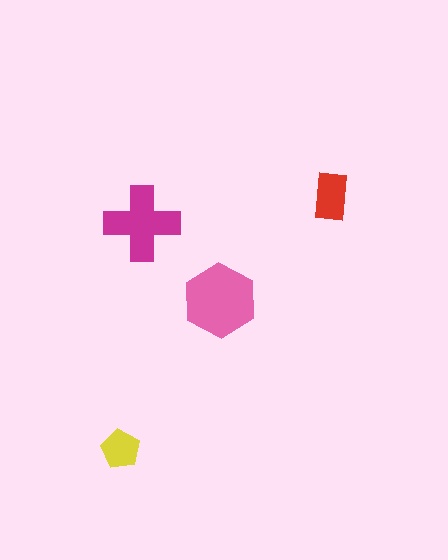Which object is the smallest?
The yellow pentagon.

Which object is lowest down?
The yellow pentagon is bottommost.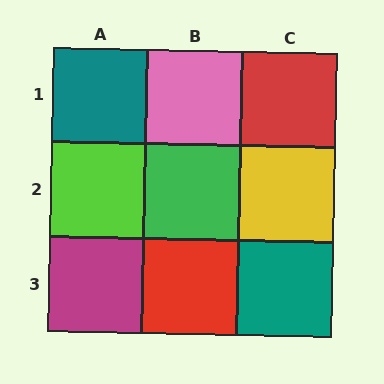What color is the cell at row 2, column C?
Yellow.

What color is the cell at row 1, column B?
Pink.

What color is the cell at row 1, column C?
Red.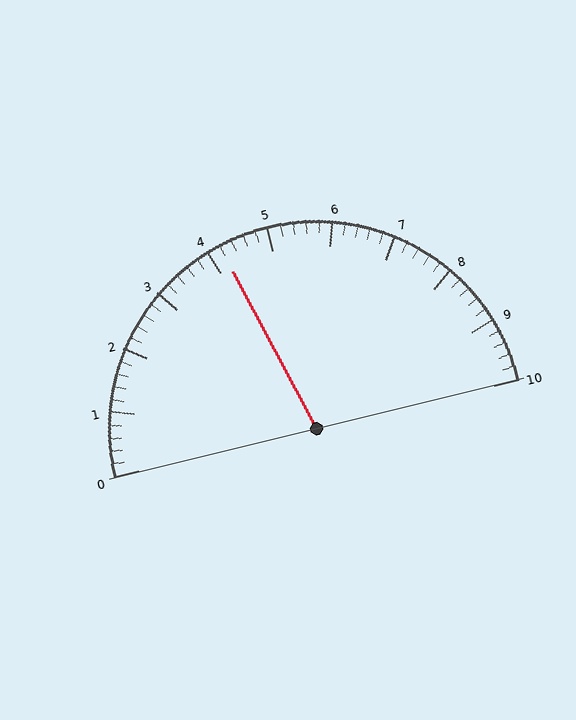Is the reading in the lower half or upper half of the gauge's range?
The reading is in the lower half of the range (0 to 10).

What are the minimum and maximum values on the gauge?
The gauge ranges from 0 to 10.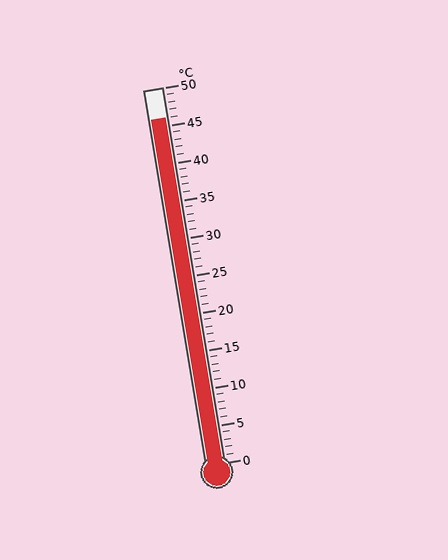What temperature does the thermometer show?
The thermometer shows approximately 46°C.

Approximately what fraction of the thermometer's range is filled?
The thermometer is filled to approximately 90% of its range.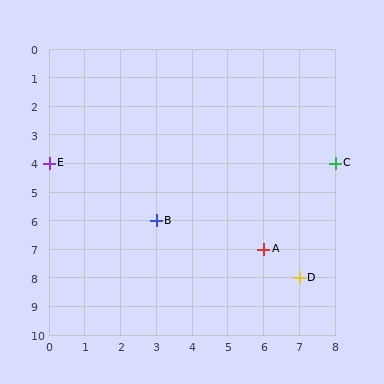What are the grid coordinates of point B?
Point B is at grid coordinates (3, 6).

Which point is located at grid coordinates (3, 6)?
Point B is at (3, 6).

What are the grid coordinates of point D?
Point D is at grid coordinates (7, 8).